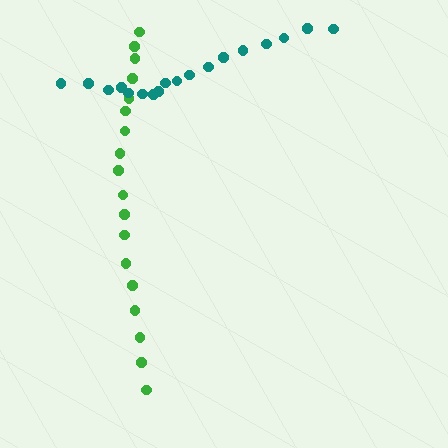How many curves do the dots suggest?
There are 2 distinct paths.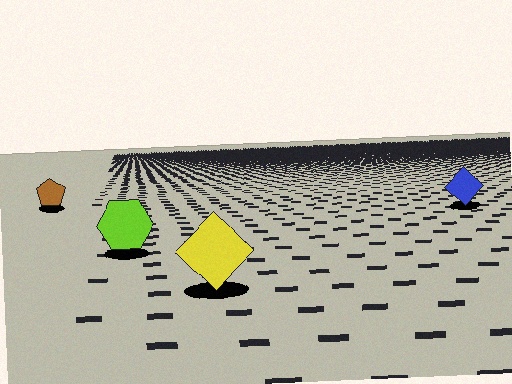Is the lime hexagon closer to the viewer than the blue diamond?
Yes. The lime hexagon is closer — you can tell from the texture gradient: the ground texture is coarser near it.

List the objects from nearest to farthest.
From nearest to farthest: the yellow diamond, the lime hexagon, the blue diamond, the brown pentagon.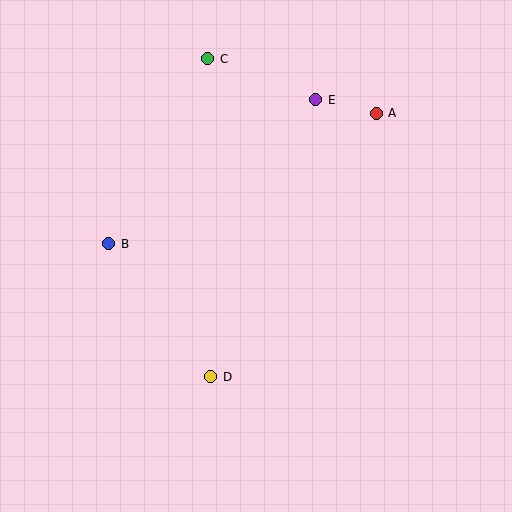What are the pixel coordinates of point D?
Point D is at (211, 377).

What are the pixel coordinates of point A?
Point A is at (376, 113).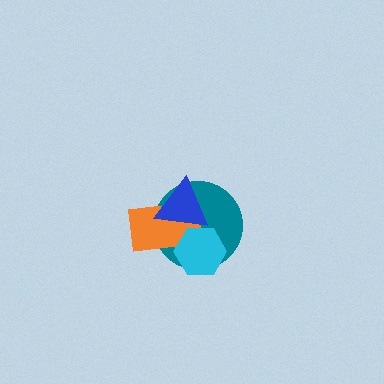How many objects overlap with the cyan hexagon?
3 objects overlap with the cyan hexagon.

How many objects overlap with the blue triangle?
3 objects overlap with the blue triangle.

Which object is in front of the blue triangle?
The cyan hexagon is in front of the blue triangle.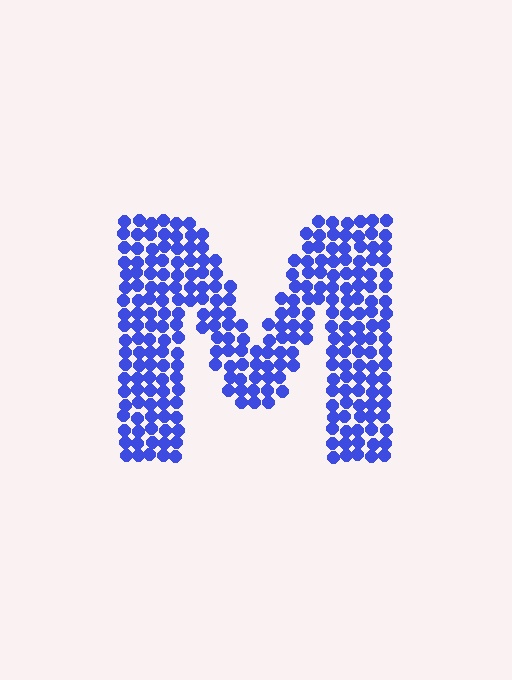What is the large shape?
The large shape is the letter M.